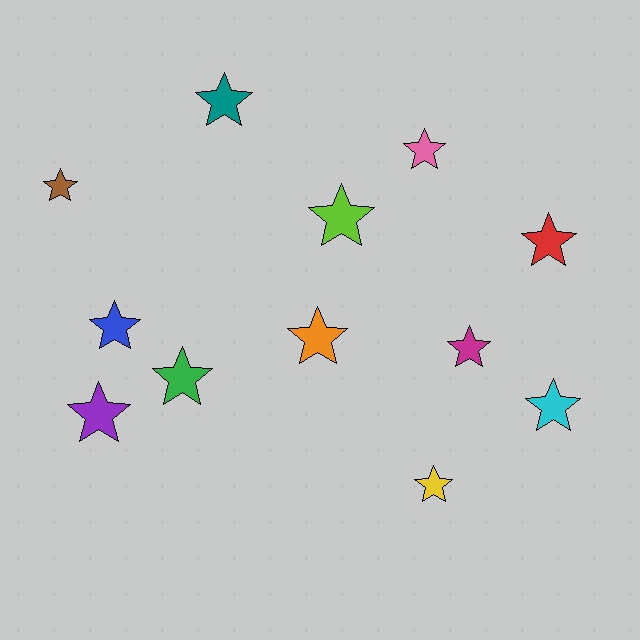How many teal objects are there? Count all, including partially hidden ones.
There is 1 teal object.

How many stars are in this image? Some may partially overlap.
There are 12 stars.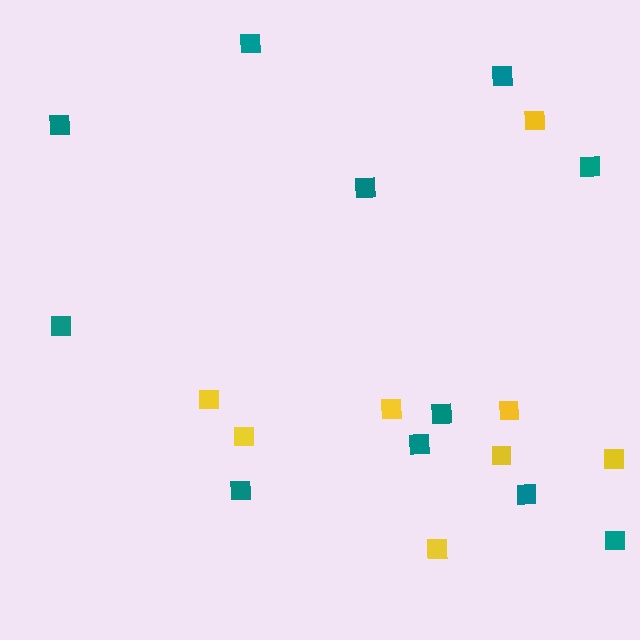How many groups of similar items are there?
There are 2 groups: one group of yellow squares (8) and one group of teal squares (11).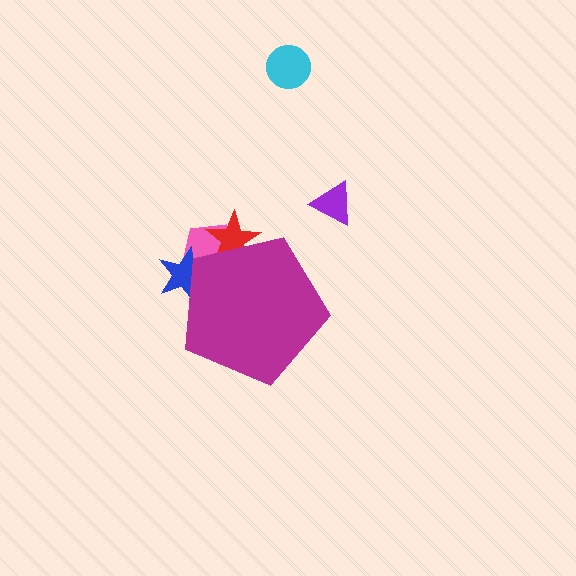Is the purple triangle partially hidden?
No, the purple triangle is fully visible.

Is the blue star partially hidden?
Yes, the blue star is partially hidden behind the magenta pentagon.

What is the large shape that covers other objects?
A magenta pentagon.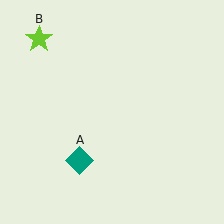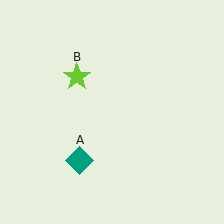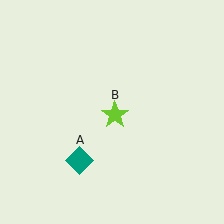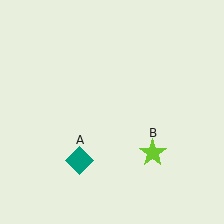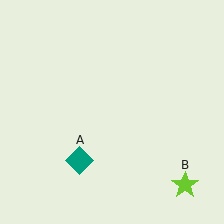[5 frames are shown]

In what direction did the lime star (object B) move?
The lime star (object B) moved down and to the right.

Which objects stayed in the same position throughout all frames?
Teal diamond (object A) remained stationary.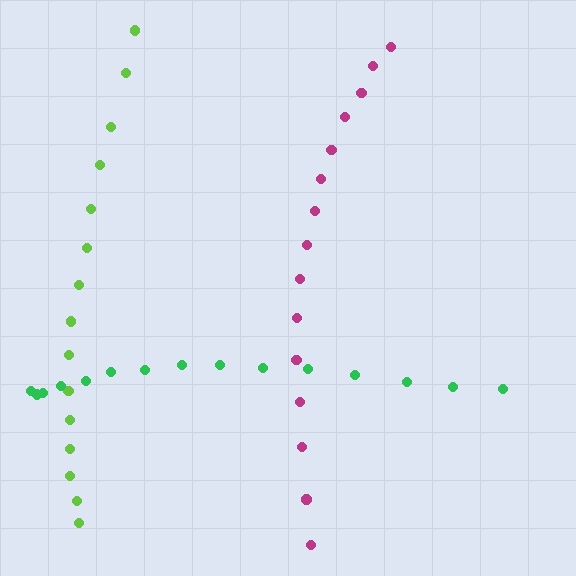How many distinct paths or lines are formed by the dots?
There are 3 distinct paths.